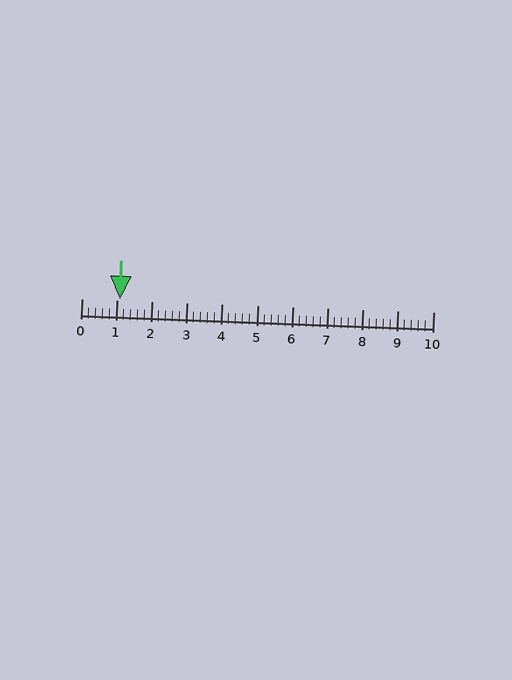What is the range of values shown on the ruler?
The ruler shows values from 0 to 10.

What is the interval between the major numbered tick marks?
The major tick marks are spaced 1 units apart.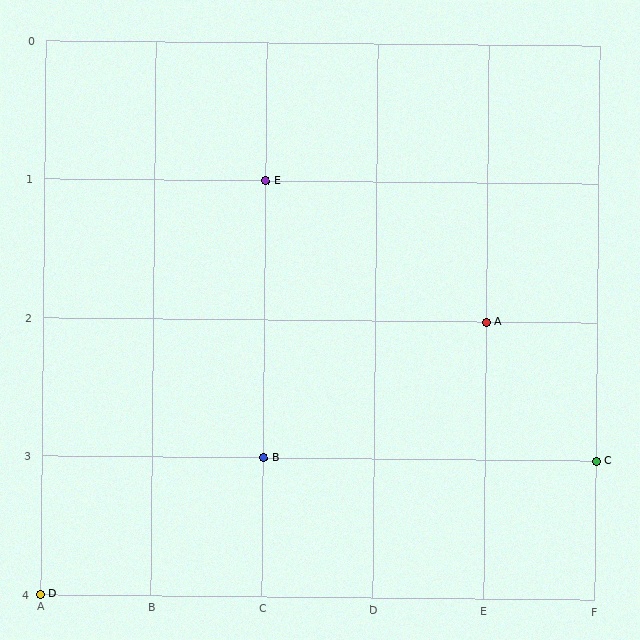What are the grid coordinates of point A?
Point A is at grid coordinates (E, 2).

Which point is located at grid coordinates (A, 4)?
Point D is at (A, 4).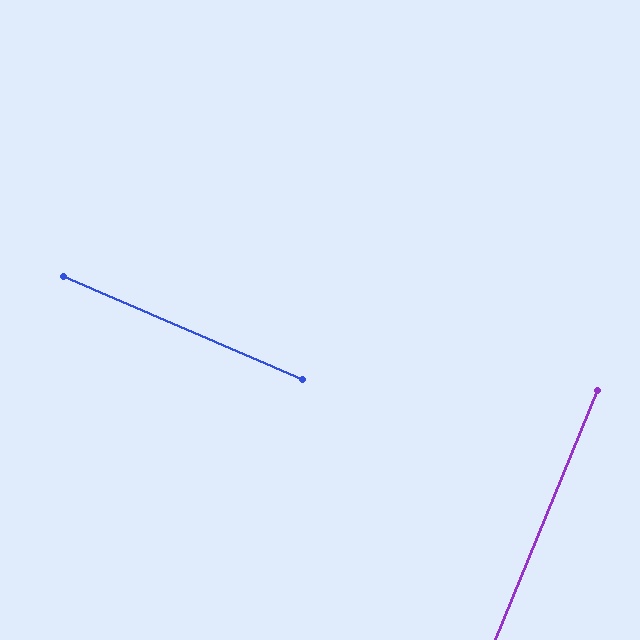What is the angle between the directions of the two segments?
Approximately 89 degrees.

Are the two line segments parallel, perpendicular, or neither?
Perpendicular — they meet at approximately 89°.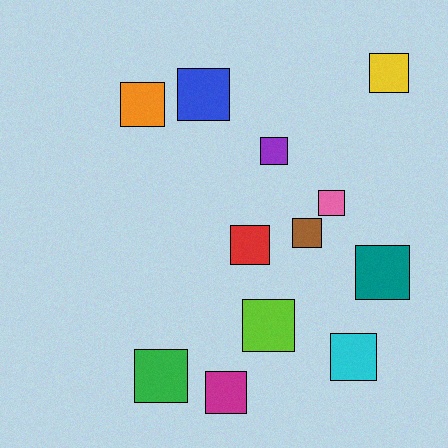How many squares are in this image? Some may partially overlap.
There are 12 squares.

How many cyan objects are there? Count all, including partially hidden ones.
There is 1 cyan object.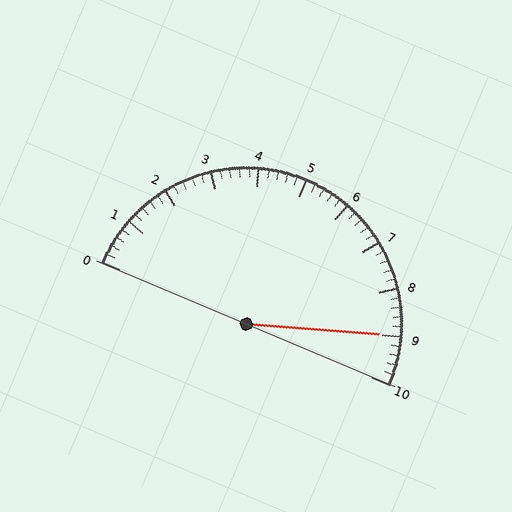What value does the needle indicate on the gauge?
The needle indicates approximately 9.0.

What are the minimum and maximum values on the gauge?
The gauge ranges from 0 to 10.